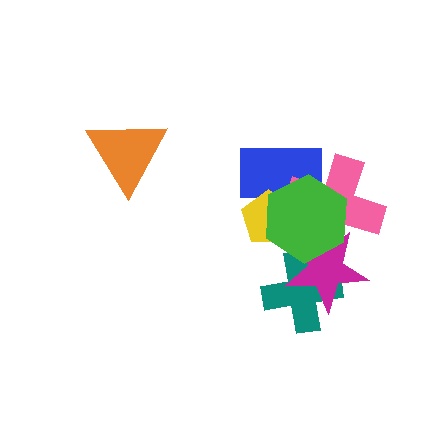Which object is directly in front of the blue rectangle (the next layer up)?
The yellow pentagon is directly in front of the blue rectangle.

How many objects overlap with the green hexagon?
5 objects overlap with the green hexagon.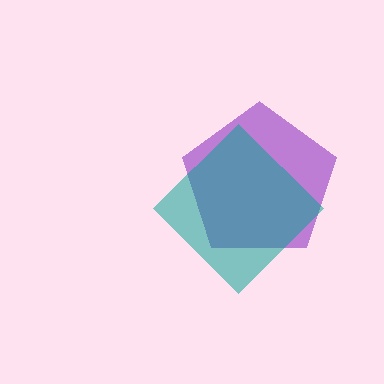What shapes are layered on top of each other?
The layered shapes are: a purple pentagon, a teal diamond.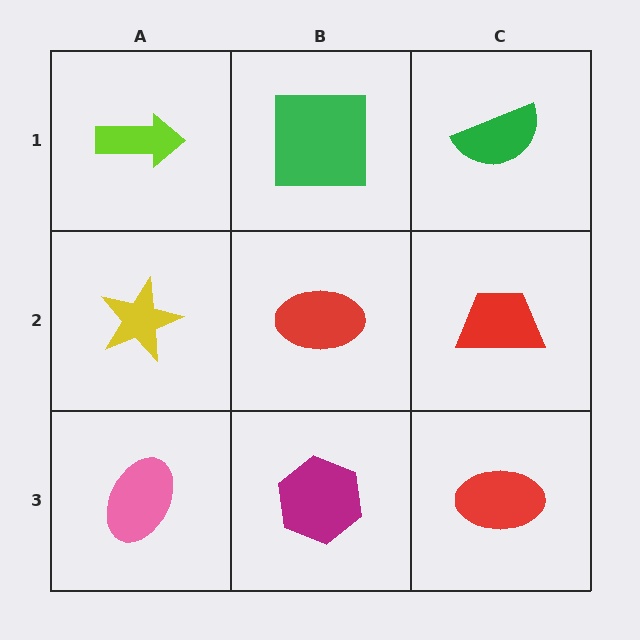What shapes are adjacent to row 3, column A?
A yellow star (row 2, column A), a magenta hexagon (row 3, column B).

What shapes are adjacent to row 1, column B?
A red ellipse (row 2, column B), a lime arrow (row 1, column A), a green semicircle (row 1, column C).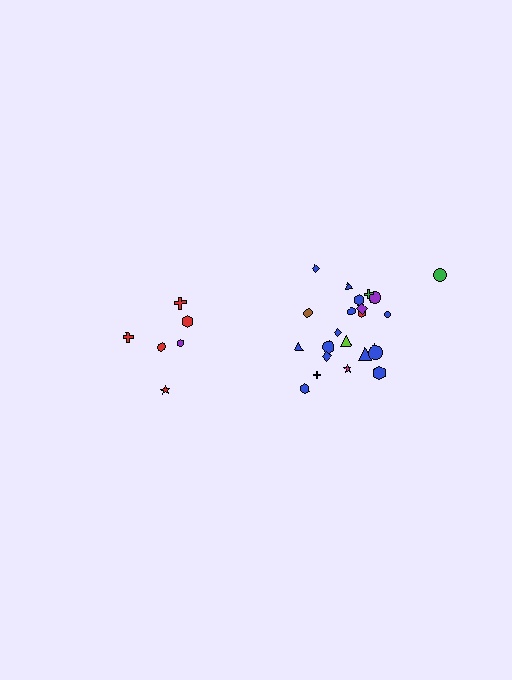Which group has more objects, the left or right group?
The right group.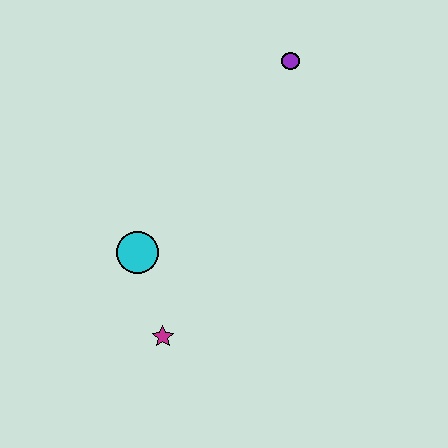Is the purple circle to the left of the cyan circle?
No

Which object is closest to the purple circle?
The cyan circle is closest to the purple circle.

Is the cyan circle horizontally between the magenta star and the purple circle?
No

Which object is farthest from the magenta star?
The purple circle is farthest from the magenta star.